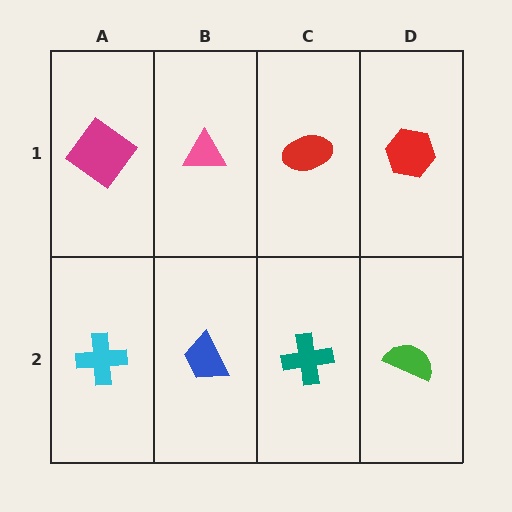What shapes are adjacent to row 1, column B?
A blue trapezoid (row 2, column B), a magenta diamond (row 1, column A), a red ellipse (row 1, column C).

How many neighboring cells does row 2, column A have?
2.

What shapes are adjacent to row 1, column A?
A cyan cross (row 2, column A), a pink triangle (row 1, column B).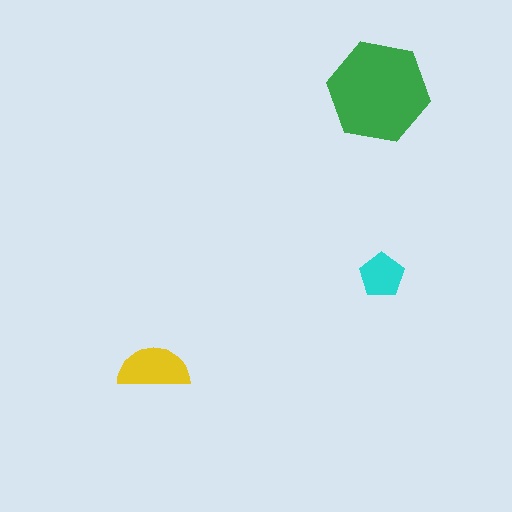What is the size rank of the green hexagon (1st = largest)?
1st.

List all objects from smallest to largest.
The cyan pentagon, the yellow semicircle, the green hexagon.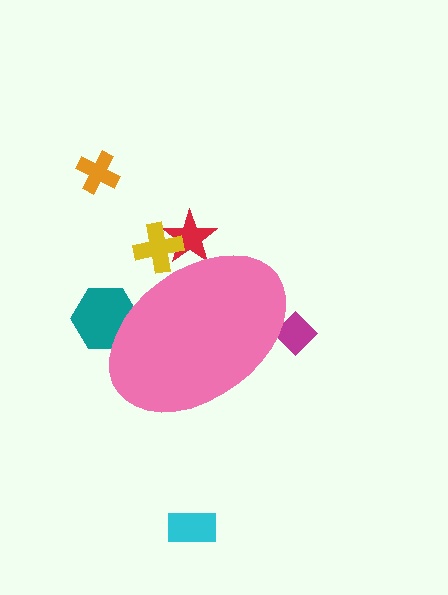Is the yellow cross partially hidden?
Yes, the yellow cross is partially hidden behind the pink ellipse.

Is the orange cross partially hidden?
No, the orange cross is fully visible.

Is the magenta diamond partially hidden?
Yes, the magenta diamond is partially hidden behind the pink ellipse.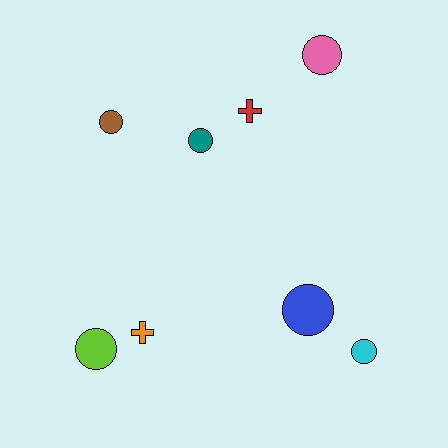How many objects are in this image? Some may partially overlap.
There are 8 objects.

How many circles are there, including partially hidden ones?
There are 6 circles.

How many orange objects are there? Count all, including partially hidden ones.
There is 1 orange object.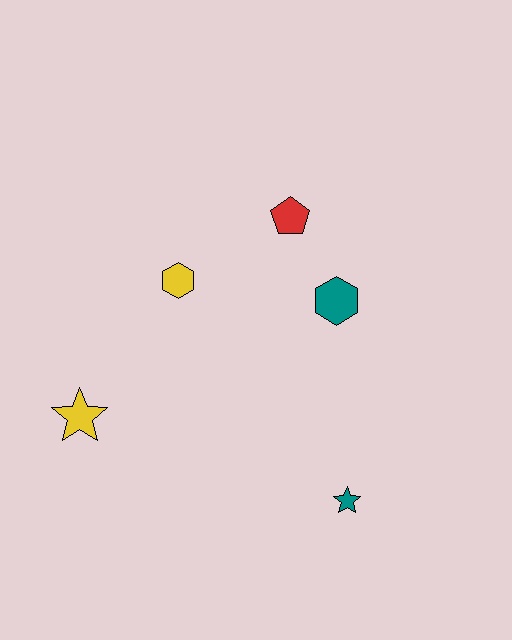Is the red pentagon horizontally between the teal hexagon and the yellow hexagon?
Yes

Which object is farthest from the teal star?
The red pentagon is farthest from the teal star.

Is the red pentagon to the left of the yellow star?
No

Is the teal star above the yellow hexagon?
No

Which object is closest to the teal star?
The teal hexagon is closest to the teal star.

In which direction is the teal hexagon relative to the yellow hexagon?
The teal hexagon is to the right of the yellow hexagon.